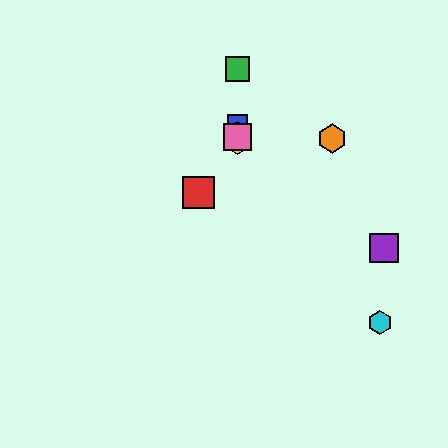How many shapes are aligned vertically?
4 shapes (the blue square, the green square, the yellow hexagon, the pink square) are aligned vertically.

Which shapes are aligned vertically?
The blue square, the green square, the yellow hexagon, the pink square are aligned vertically.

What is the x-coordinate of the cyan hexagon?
The cyan hexagon is at x≈380.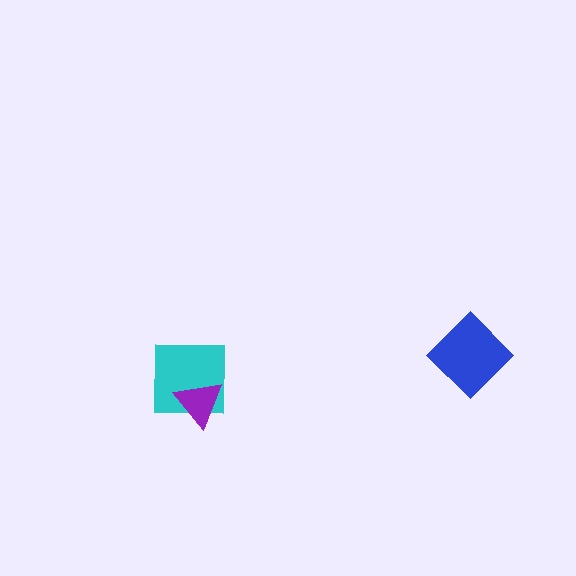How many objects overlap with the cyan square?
1 object overlaps with the cyan square.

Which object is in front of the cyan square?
The purple triangle is in front of the cyan square.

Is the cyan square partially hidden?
Yes, it is partially covered by another shape.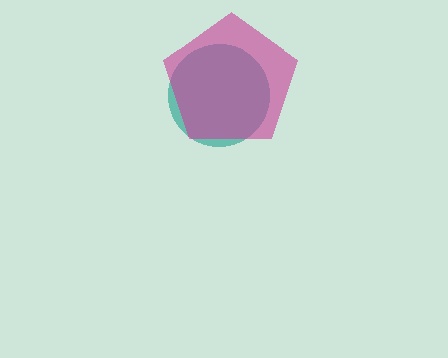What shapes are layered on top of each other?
The layered shapes are: a teal circle, a magenta pentagon.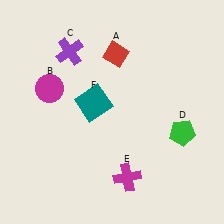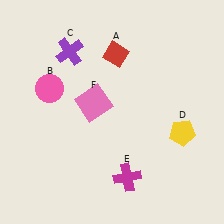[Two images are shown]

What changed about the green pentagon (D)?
In Image 1, D is green. In Image 2, it changed to yellow.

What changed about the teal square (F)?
In Image 1, F is teal. In Image 2, it changed to pink.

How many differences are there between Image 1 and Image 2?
There are 3 differences between the two images.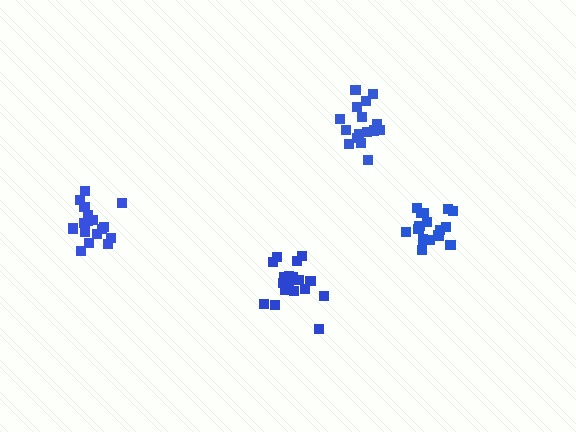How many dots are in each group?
Group 1: 18 dots, Group 2: 17 dots, Group 3: 16 dots, Group 4: 17 dots (68 total).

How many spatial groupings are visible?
There are 4 spatial groupings.